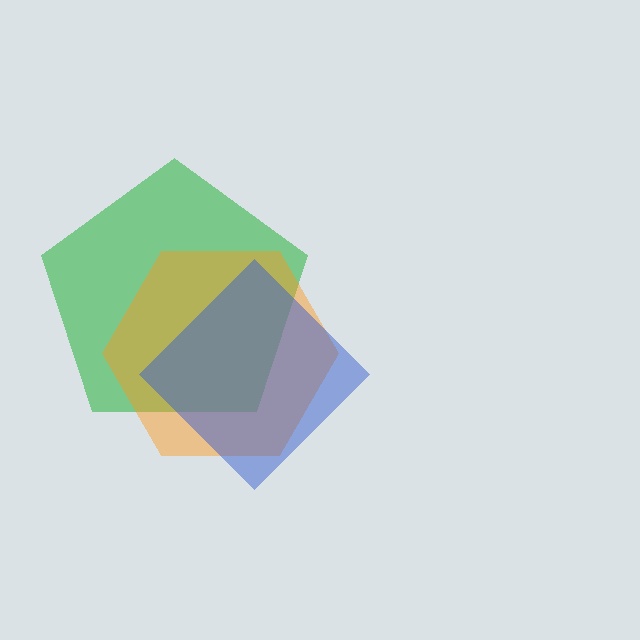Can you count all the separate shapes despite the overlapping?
Yes, there are 3 separate shapes.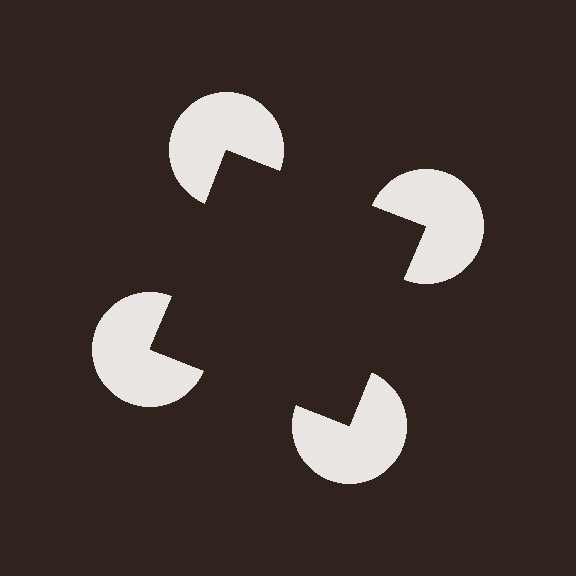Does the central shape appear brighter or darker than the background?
It typically appears slightly darker than the background, even though no actual brightness change is drawn.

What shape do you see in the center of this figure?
An illusory square — its edges are inferred from the aligned wedge cuts in the pac-man discs, not physically drawn.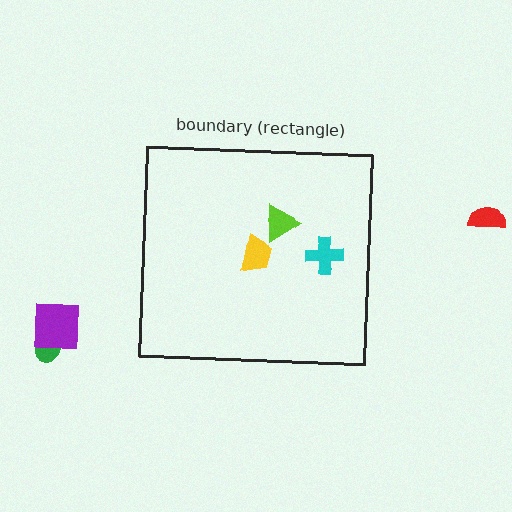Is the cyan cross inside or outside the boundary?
Inside.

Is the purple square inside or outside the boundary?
Outside.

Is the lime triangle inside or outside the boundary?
Inside.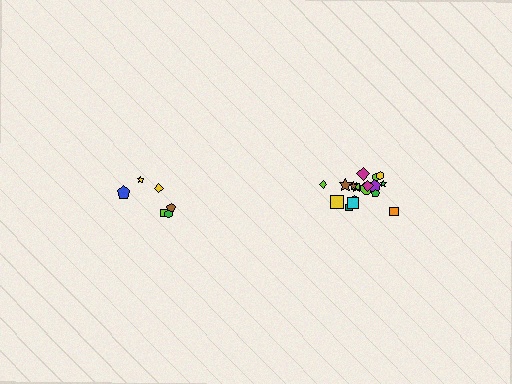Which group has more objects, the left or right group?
The right group.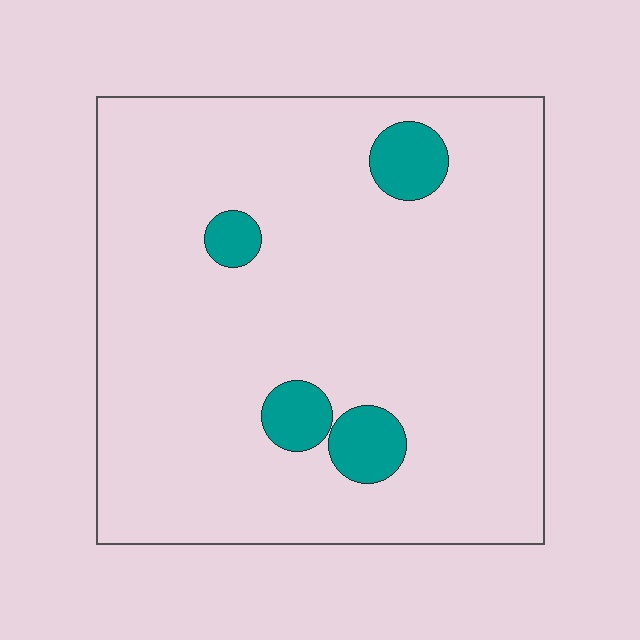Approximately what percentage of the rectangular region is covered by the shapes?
Approximately 10%.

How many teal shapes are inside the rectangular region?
4.